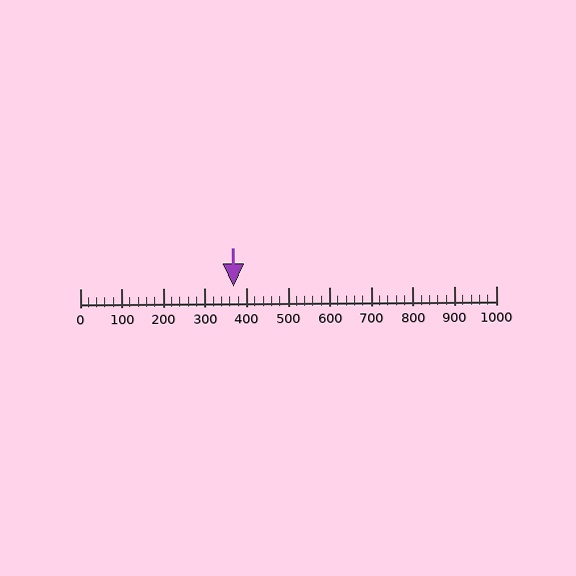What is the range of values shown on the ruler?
The ruler shows values from 0 to 1000.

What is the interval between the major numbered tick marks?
The major tick marks are spaced 100 units apart.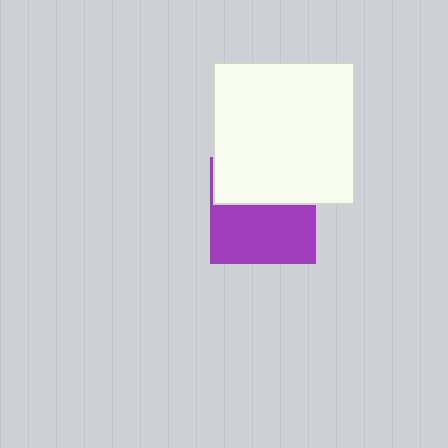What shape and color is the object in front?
The object in front is a white square.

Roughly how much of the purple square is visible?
About half of it is visible (roughly 56%).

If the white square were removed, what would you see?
You would see the complete purple square.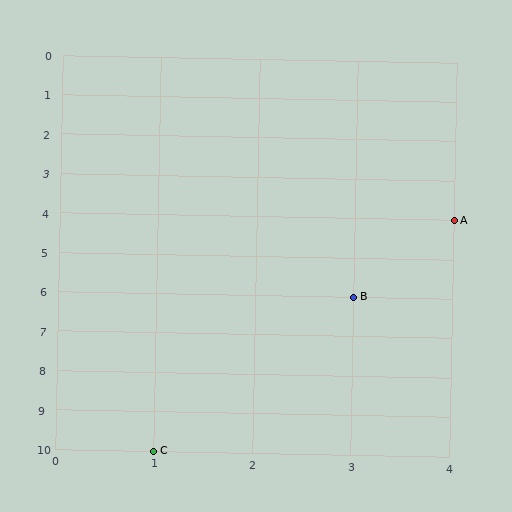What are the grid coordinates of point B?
Point B is at grid coordinates (3, 6).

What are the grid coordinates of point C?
Point C is at grid coordinates (1, 10).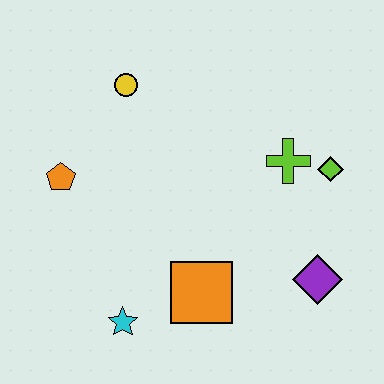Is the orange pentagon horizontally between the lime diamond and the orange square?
No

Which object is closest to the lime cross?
The lime diamond is closest to the lime cross.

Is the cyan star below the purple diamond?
Yes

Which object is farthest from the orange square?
The yellow circle is farthest from the orange square.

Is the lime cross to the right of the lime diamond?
No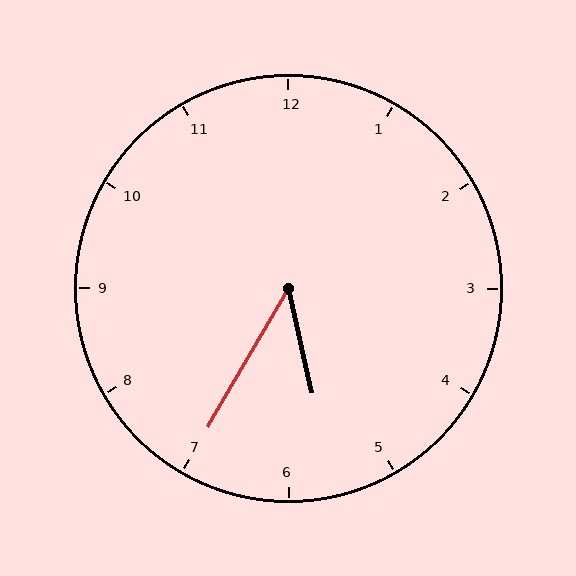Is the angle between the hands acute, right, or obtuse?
It is acute.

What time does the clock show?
5:35.